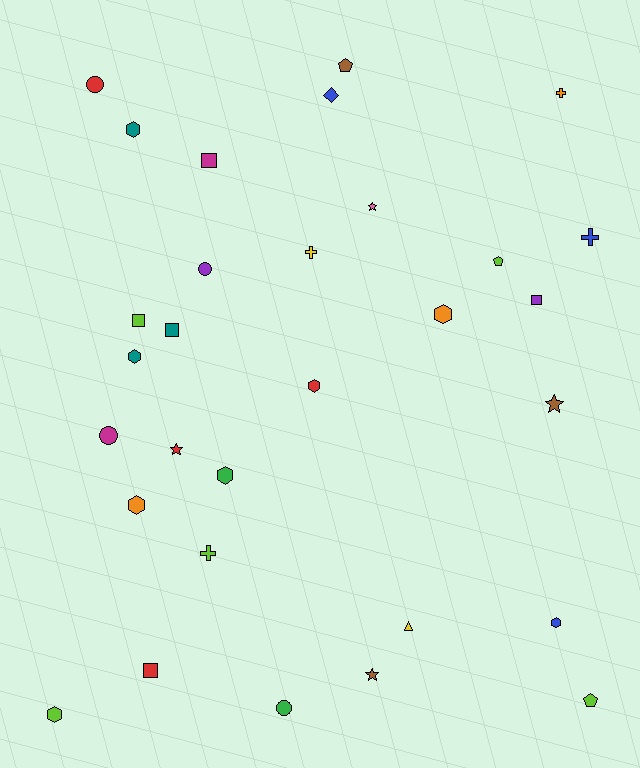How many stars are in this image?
There are 4 stars.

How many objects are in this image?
There are 30 objects.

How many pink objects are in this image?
There is 1 pink object.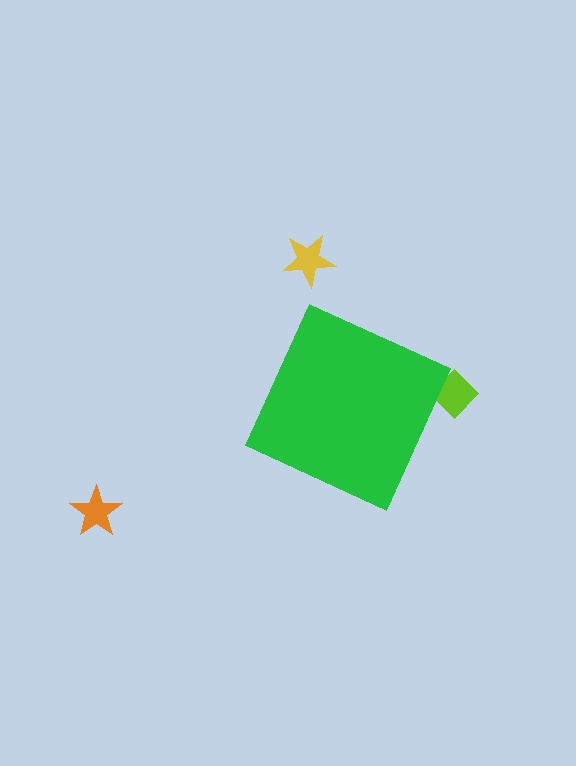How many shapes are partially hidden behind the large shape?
1 shape is partially hidden.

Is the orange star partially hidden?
No, the orange star is fully visible.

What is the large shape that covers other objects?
A green diamond.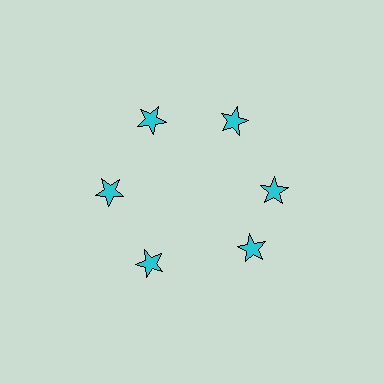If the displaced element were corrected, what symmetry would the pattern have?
It would have 6-fold rotational symmetry — the pattern would map onto itself every 60 degrees.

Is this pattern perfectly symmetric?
No. The 6 cyan stars are arranged in a ring, but one element near the 5 o'clock position is rotated out of alignment along the ring, breaking the 6-fold rotational symmetry.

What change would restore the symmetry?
The symmetry would be restored by rotating it back into even spacing with its neighbors so that all 6 stars sit at equal angles and equal distance from the center.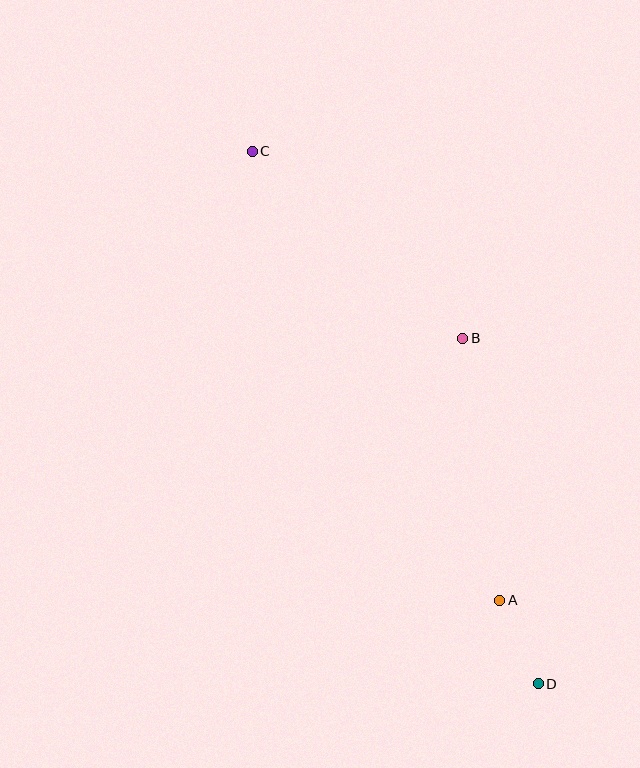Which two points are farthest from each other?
Points C and D are farthest from each other.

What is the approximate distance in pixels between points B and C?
The distance between B and C is approximately 282 pixels.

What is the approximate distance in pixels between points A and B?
The distance between A and B is approximately 265 pixels.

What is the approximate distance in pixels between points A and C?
The distance between A and C is approximately 513 pixels.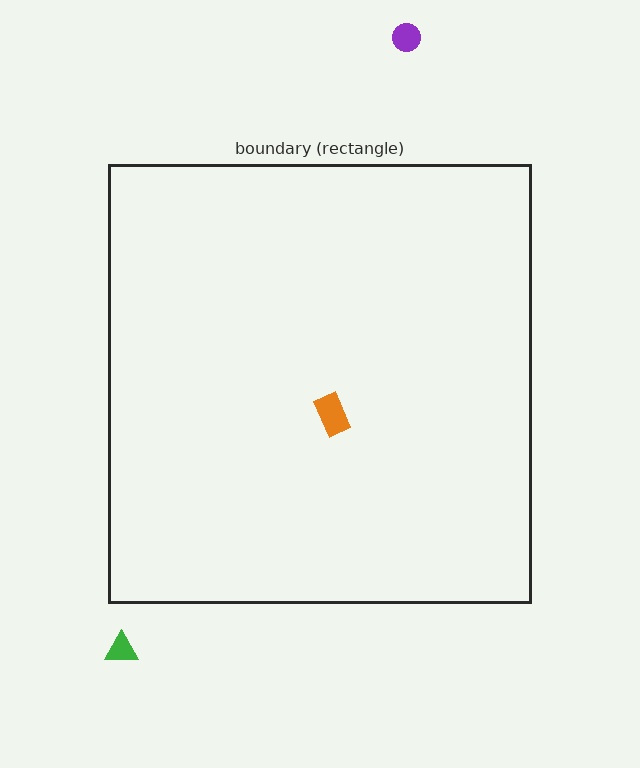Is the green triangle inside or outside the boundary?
Outside.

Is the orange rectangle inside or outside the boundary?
Inside.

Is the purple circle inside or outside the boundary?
Outside.